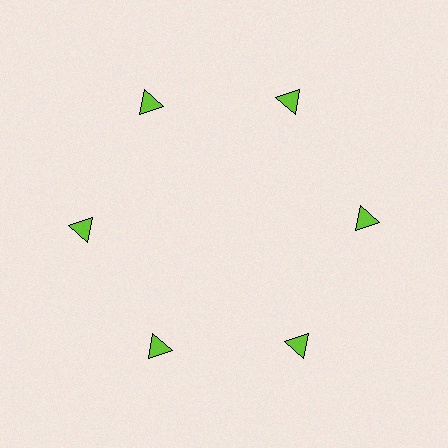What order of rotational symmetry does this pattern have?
This pattern has 6-fold rotational symmetry.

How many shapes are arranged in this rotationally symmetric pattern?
There are 6 shapes, arranged in 6 groups of 1.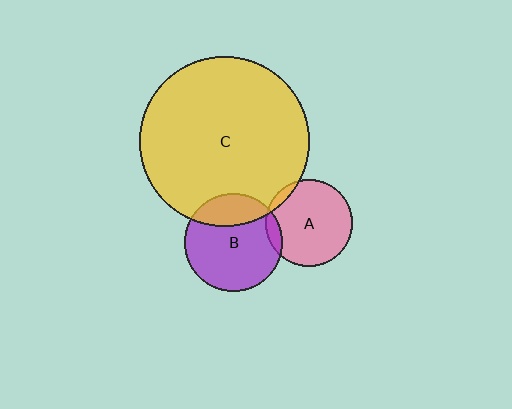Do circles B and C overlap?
Yes.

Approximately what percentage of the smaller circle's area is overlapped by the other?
Approximately 25%.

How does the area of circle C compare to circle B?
Approximately 3.0 times.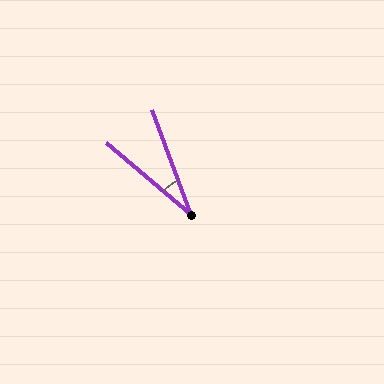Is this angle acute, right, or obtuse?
It is acute.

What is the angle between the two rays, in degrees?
Approximately 29 degrees.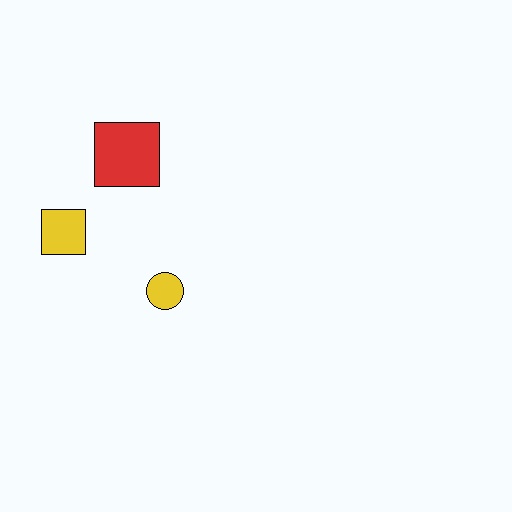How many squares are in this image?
There are 2 squares.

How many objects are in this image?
There are 3 objects.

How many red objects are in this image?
There is 1 red object.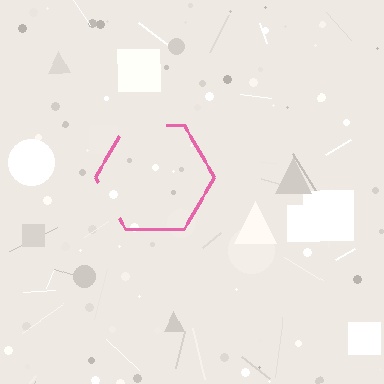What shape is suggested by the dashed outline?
The dashed outline suggests a hexagon.